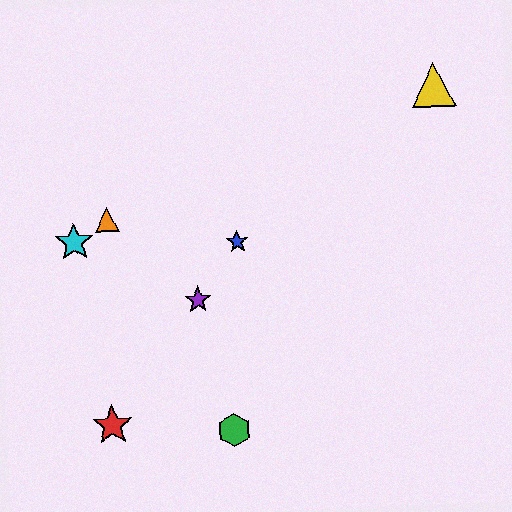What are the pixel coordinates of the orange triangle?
The orange triangle is at (107, 220).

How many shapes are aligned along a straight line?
3 shapes (the red star, the blue star, the purple star) are aligned along a straight line.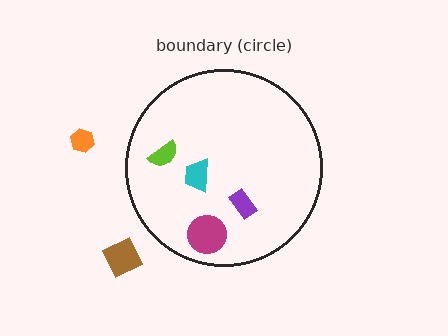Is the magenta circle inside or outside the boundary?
Inside.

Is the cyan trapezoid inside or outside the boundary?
Inside.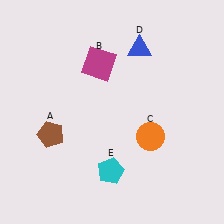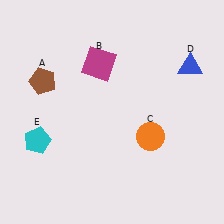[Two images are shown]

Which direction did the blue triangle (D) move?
The blue triangle (D) moved right.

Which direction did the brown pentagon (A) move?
The brown pentagon (A) moved up.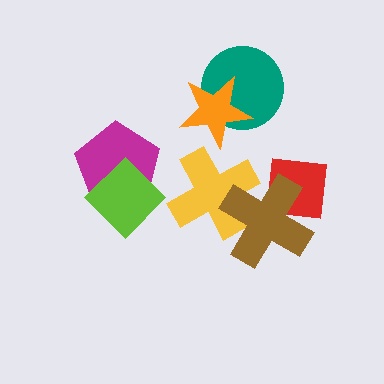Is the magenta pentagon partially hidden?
Yes, it is partially covered by another shape.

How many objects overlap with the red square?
1 object overlaps with the red square.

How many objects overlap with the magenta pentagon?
1 object overlaps with the magenta pentagon.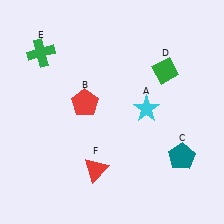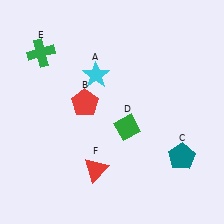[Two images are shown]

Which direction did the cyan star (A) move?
The cyan star (A) moved left.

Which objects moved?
The objects that moved are: the cyan star (A), the green diamond (D).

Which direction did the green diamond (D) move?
The green diamond (D) moved down.